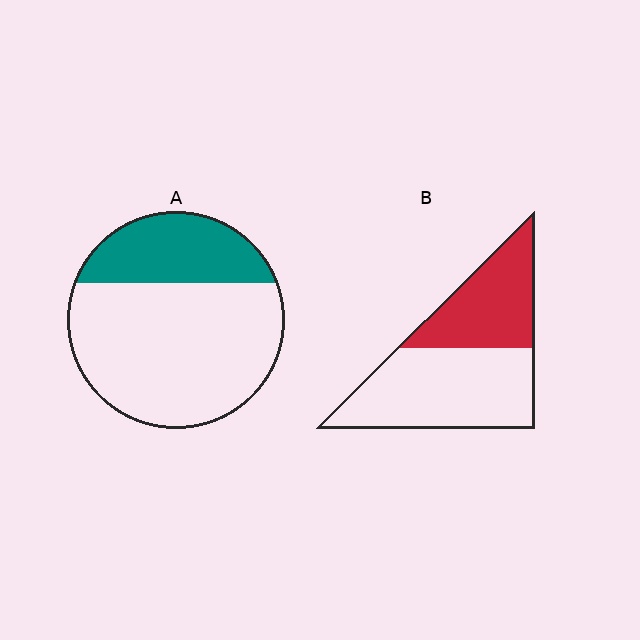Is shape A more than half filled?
No.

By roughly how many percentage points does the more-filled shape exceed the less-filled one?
By roughly 10 percentage points (B over A).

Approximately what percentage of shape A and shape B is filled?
A is approximately 30% and B is approximately 40%.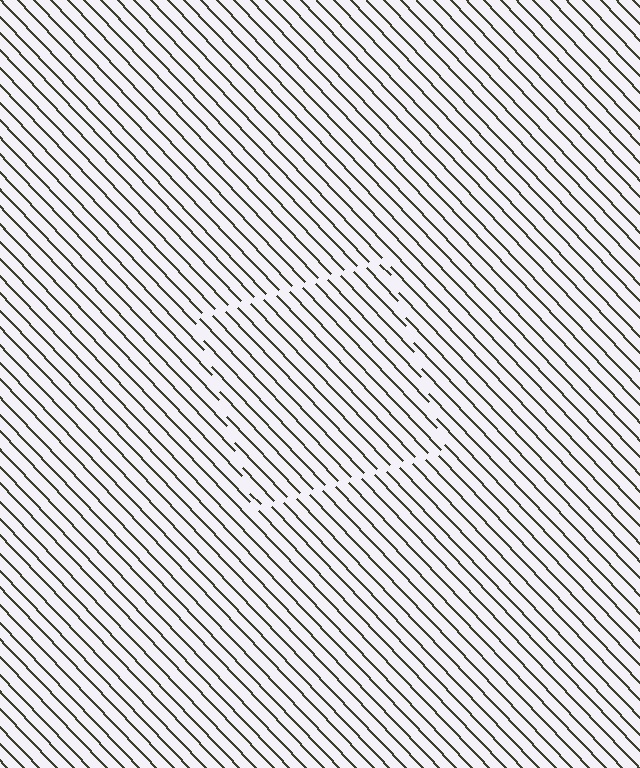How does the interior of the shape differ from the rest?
The interior of the shape contains the same grating, shifted by half a period — the contour is defined by the phase discontinuity where line-ends from the inner and outer gratings abut.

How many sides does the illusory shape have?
4 sides — the line-ends trace a square.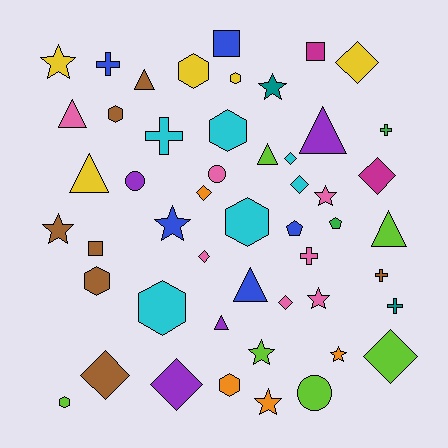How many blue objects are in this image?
There are 5 blue objects.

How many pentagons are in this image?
There are 2 pentagons.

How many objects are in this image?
There are 50 objects.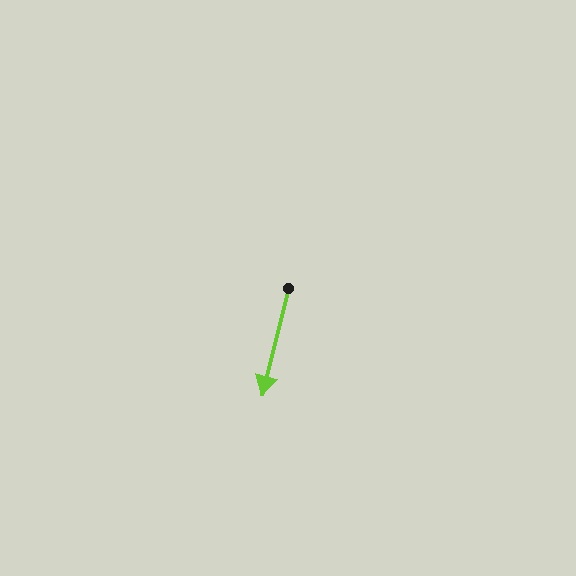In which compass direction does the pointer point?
South.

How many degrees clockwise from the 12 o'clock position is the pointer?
Approximately 194 degrees.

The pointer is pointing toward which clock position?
Roughly 6 o'clock.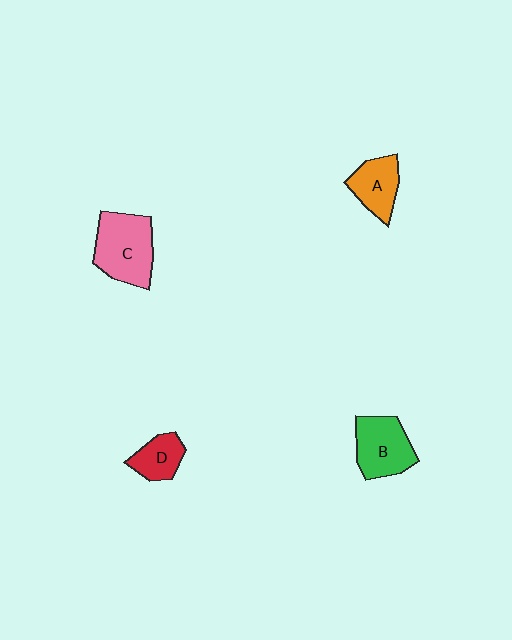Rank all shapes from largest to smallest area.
From largest to smallest: C (pink), B (green), A (orange), D (red).